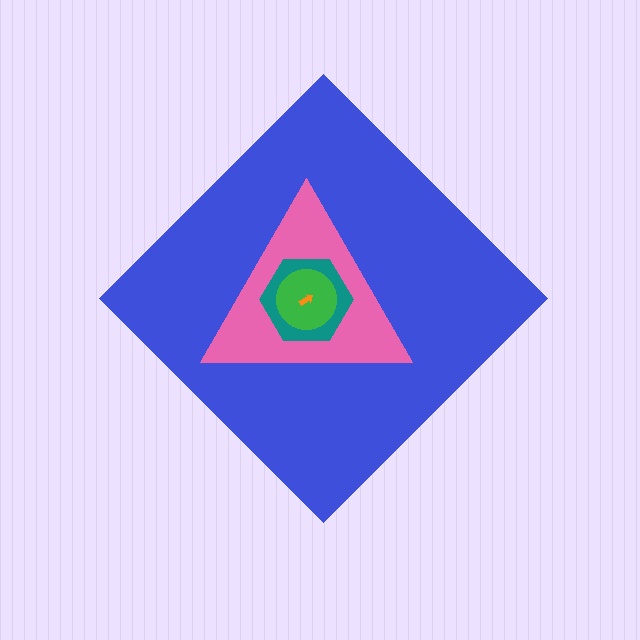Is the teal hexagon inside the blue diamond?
Yes.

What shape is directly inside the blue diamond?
The pink triangle.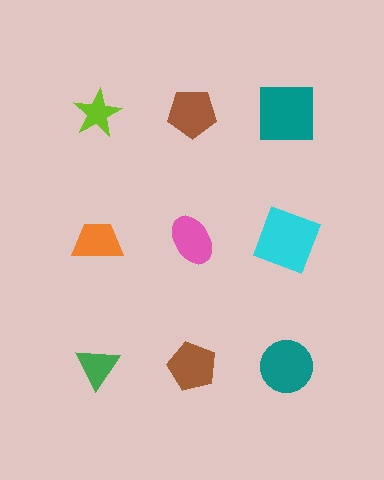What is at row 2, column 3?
A cyan square.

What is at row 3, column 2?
A brown pentagon.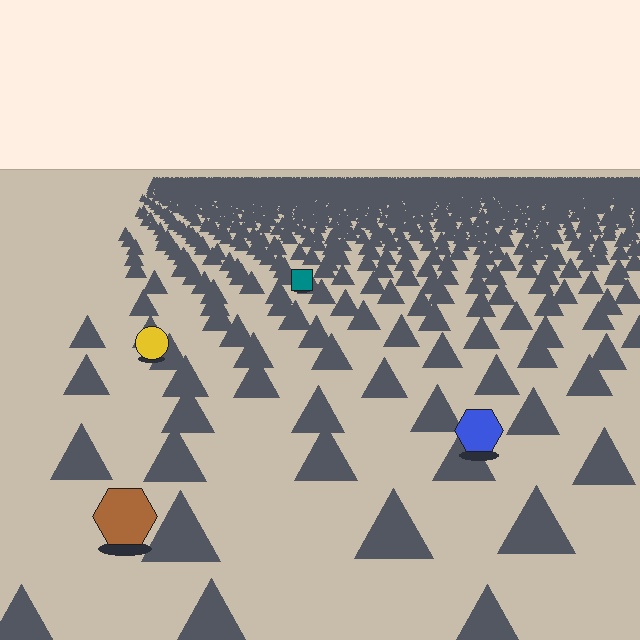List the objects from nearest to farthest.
From nearest to farthest: the brown hexagon, the blue hexagon, the yellow circle, the teal square.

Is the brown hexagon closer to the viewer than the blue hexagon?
Yes. The brown hexagon is closer — you can tell from the texture gradient: the ground texture is coarser near it.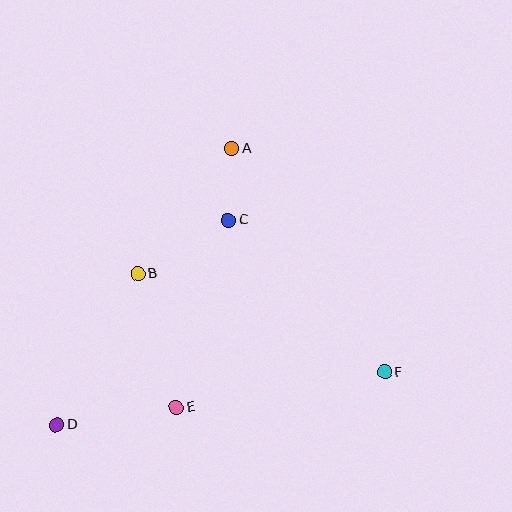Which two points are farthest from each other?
Points D and F are farthest from each other.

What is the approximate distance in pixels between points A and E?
The distance between A and E is approximately 265 pixels.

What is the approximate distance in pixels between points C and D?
The distance between C and D is approximately 267 pixels.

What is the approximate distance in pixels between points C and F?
The distance between C and F is approximately 218 pixels.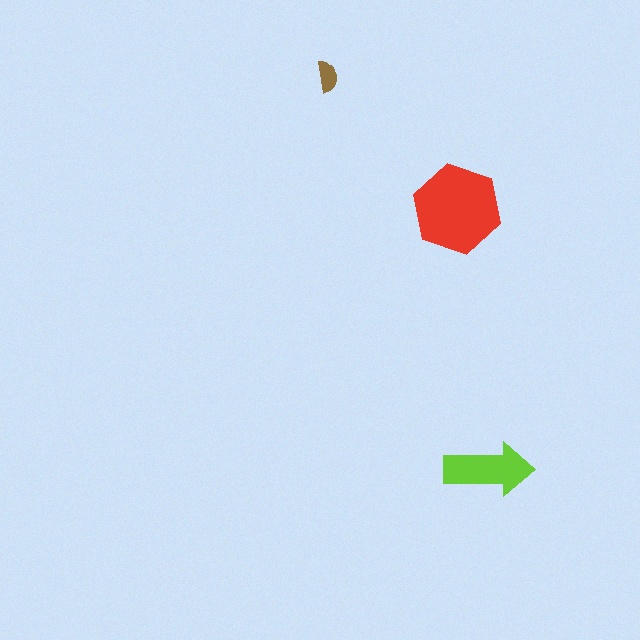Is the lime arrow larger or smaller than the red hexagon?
Smaller.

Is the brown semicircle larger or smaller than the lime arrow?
Smaller.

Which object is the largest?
The red hexagon.